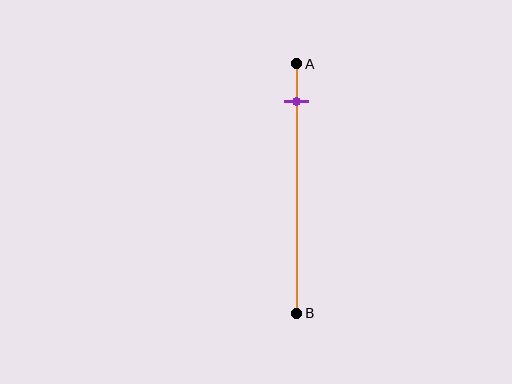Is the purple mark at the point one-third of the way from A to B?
No, the mark is at about 15% from A, not at the 33% one-third point.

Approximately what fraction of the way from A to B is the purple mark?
The purple mark is approximately 15% of the way from A to B.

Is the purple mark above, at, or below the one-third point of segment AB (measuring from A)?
The purple mark is above the one-third point of segment AB.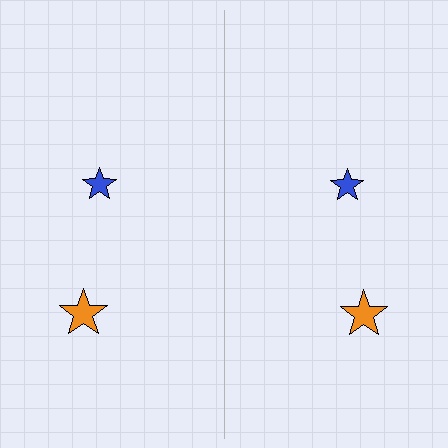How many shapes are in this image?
There are 4 shapes in this image.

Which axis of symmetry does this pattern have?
The pattern has a vertical axis of symmetry running through the center of the image.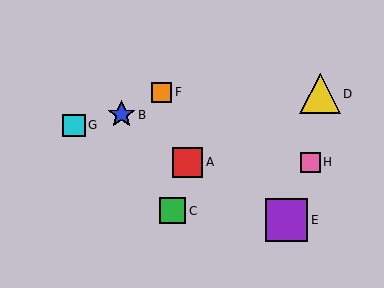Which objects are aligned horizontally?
Objects A, H are aligned horizontally.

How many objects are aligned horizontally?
2 objects (A, H) are aligned horizontally.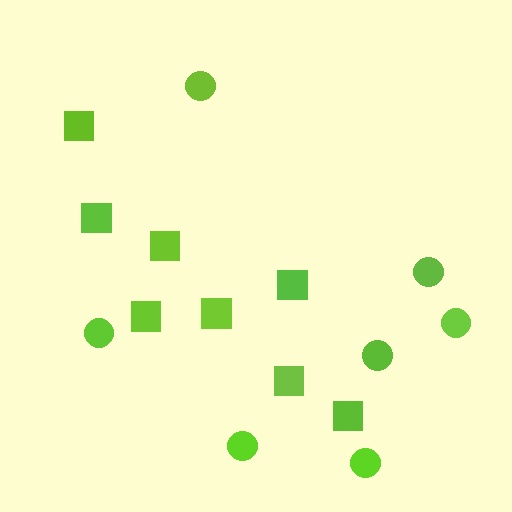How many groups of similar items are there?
There are 2 groups: one group of circles (7) and one group of squares (8).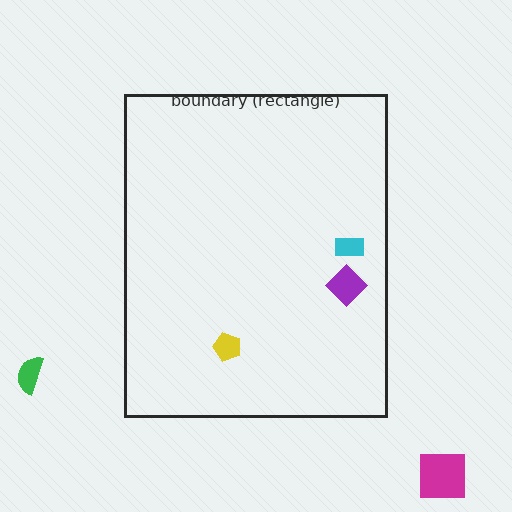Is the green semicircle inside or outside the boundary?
Outside.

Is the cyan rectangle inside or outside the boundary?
Inside.